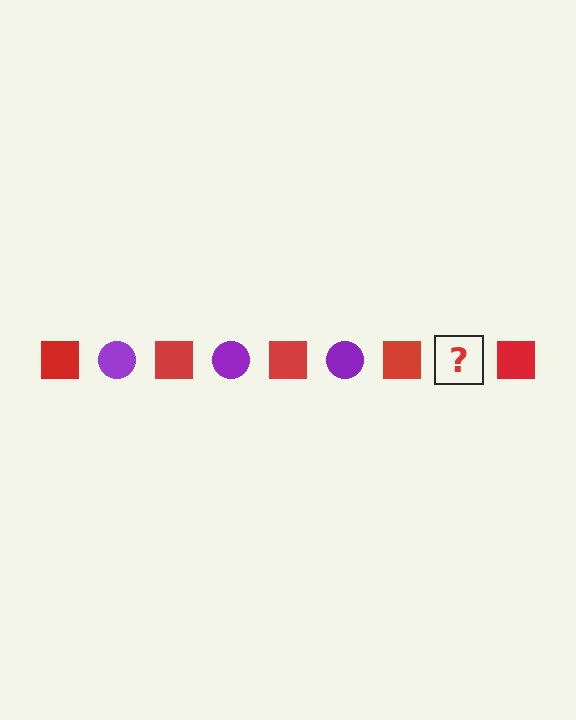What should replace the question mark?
The question mark should be replaced with a purple circle.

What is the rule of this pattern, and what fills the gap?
The rule is that the pattern alternates between red square and purple circle. The gap should be filled with a purple circle.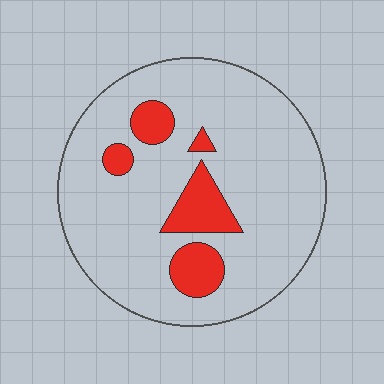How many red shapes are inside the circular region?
5.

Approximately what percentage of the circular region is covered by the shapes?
Approximately 15%.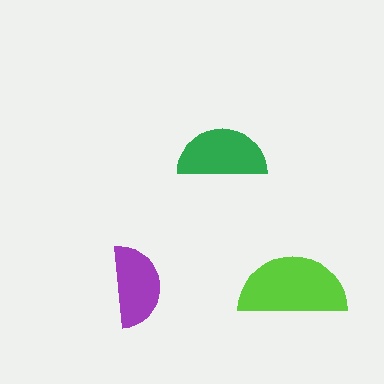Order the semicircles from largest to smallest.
the lime one, the green one, the purple one.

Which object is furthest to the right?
The lime semicircle is rightmost.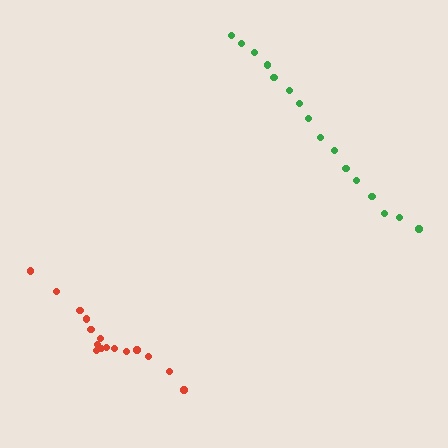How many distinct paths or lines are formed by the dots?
There are 2 distinct paths.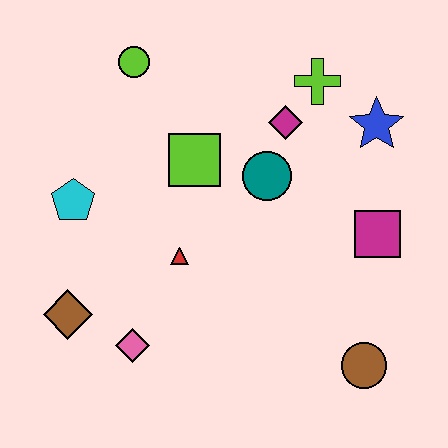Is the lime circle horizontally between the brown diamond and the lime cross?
Yes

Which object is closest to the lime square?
The teal circle is closest to the lime square.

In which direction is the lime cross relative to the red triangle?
The lime cross is above the red triangle.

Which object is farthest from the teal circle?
The brown diamond is farthest from the teal circle.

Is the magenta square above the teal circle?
No